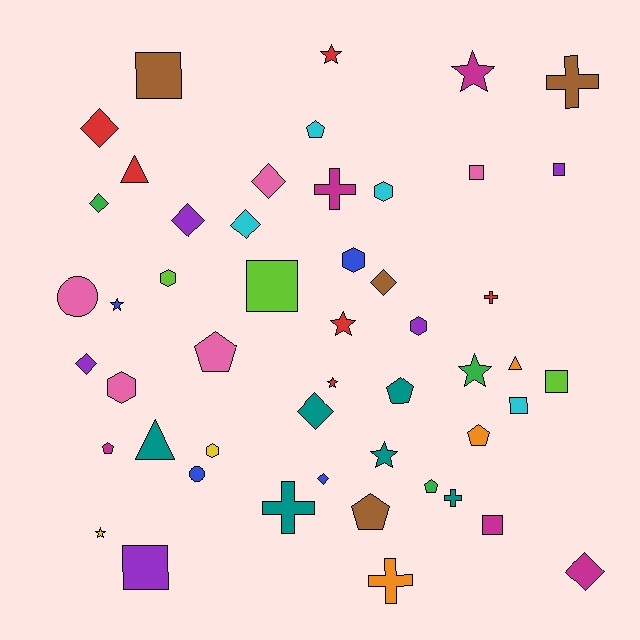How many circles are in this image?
There are 2 circles.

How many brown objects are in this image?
There are 4 brown objects.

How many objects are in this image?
There are 50 objects.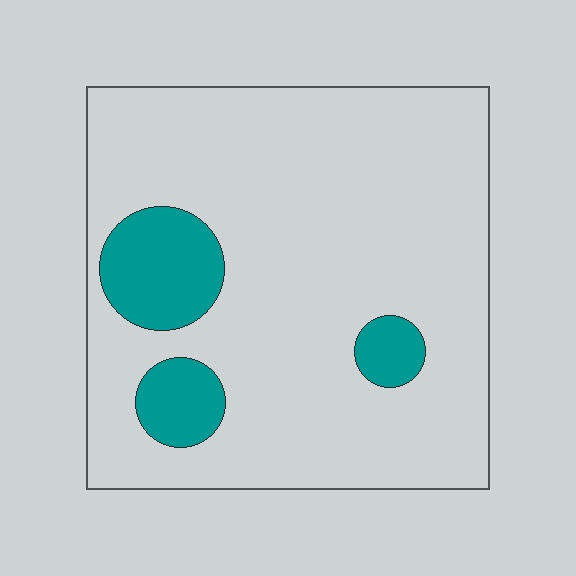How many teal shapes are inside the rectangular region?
3.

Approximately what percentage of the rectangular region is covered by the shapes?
Approximately 15%.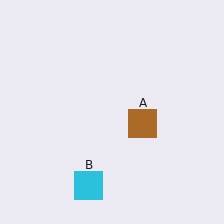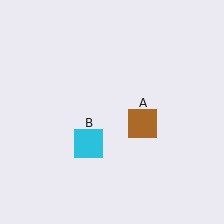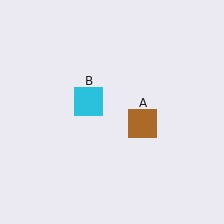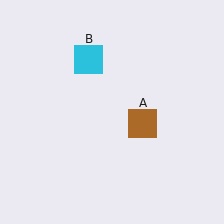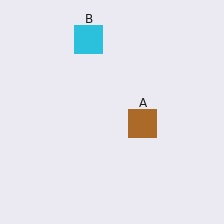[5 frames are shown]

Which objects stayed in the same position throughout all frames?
Brown square (object A) remained stationary.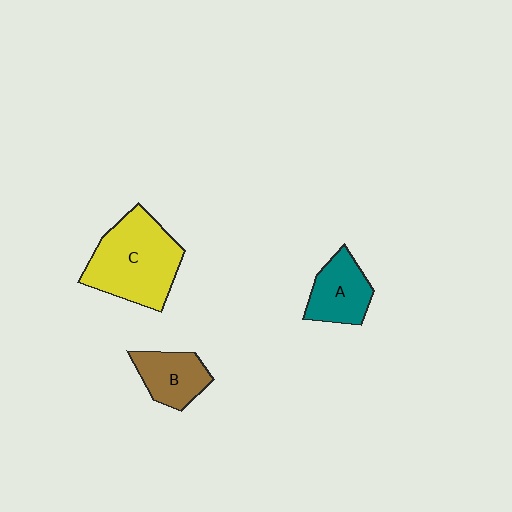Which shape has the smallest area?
Shape B (brown).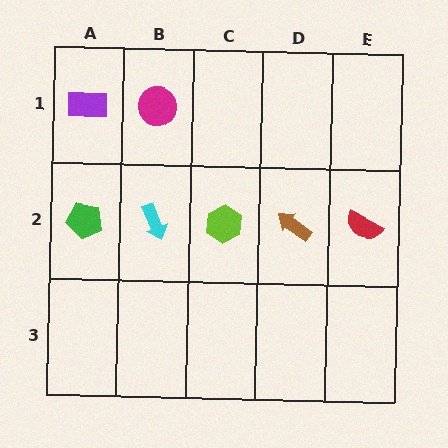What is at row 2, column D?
A brown arrow.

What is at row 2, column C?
A lime hexagon.